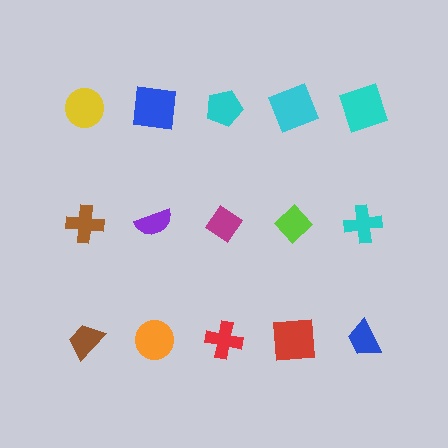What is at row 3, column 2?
An orange circle.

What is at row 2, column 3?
A magenta diamond.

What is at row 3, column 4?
A red square.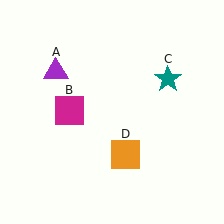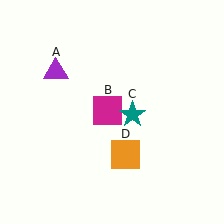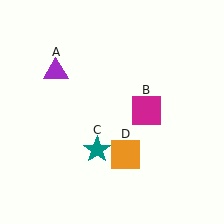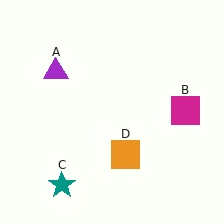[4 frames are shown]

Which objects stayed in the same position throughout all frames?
Purple triangle (object A) and orange square (object D) remained stationary.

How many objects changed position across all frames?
2 objects changed position: magenta square (object B), teal star (object C).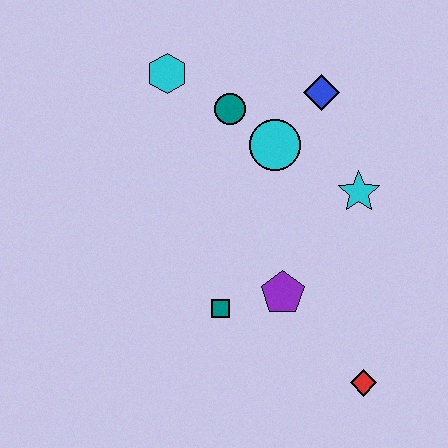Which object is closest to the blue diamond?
The cyan circle is closest to the blue diamond.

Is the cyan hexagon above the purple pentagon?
Yes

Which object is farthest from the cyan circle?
The red diamond is farthest from the cyan circle.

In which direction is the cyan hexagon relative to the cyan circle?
The cyan hexagon is to the left of the cyan circle.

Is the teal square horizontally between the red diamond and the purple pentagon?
No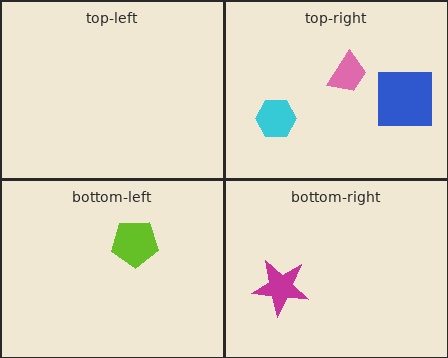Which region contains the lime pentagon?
The bottom-left region.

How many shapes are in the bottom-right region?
1.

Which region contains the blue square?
The top-right region.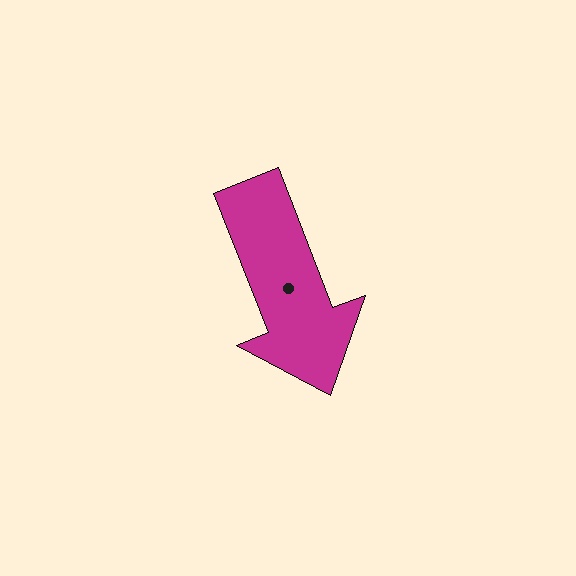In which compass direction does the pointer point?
South.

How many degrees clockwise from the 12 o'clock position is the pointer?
Approximately 159 degrees.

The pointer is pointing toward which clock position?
Roughly 5 o'clock.